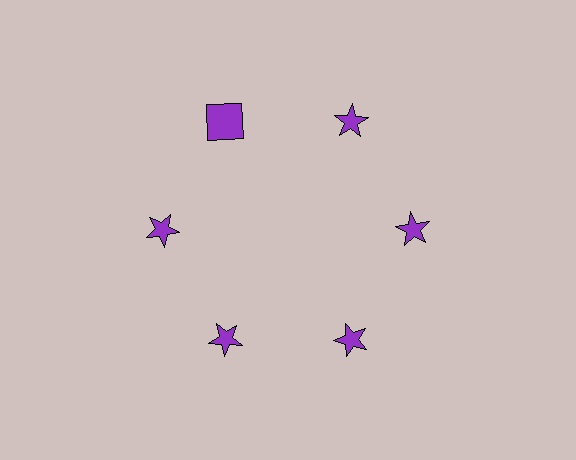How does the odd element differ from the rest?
It has a different shape: square instead of star.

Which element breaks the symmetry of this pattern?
The purple square at roughly the 11 o'clock position breaks the symmetry. All other shapes are purple stars.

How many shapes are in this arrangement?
There are 6 shapes arranged in a ring pattern.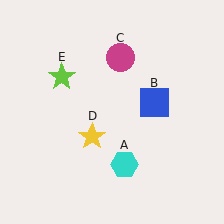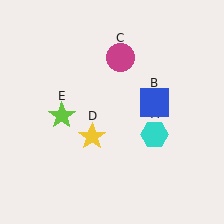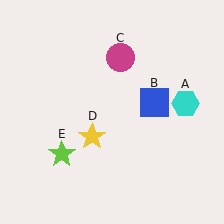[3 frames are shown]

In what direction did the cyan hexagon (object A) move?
The cyan hexagon (object A) moved up and to the right.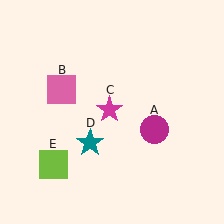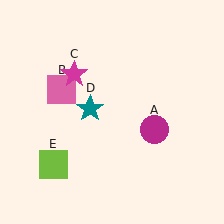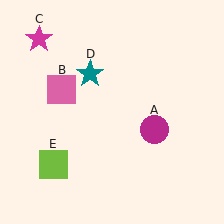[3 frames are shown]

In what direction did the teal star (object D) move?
The teal star (object D) moved up.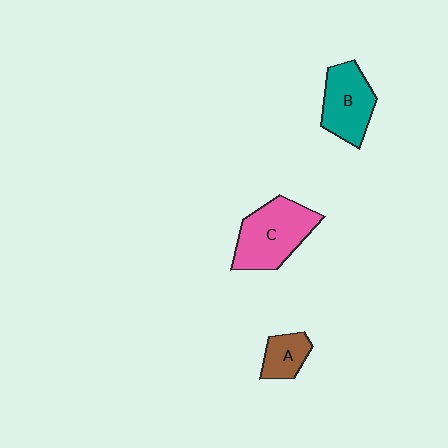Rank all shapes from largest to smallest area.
From largest to smallest: C (pink), B (teal), A (brown).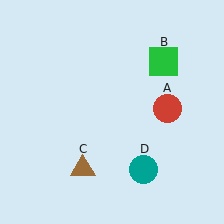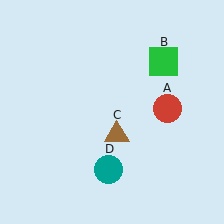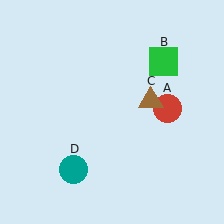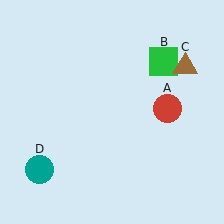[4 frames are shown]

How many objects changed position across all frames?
2 objects changed position: brown triangle (object C), teal circle (object D).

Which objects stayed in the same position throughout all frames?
Red circle (object A) and green square (object B) remained stationary.